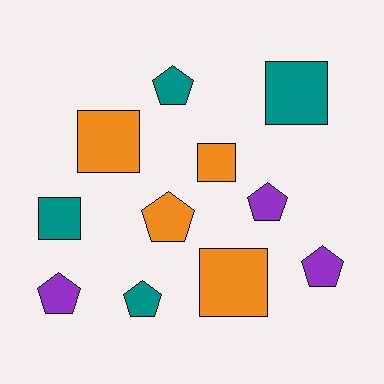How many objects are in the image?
There are 11 objects.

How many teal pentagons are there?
There are 2 teal pentagons.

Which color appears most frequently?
Teal, with 4 objects.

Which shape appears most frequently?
Pentagon, with 6 objects.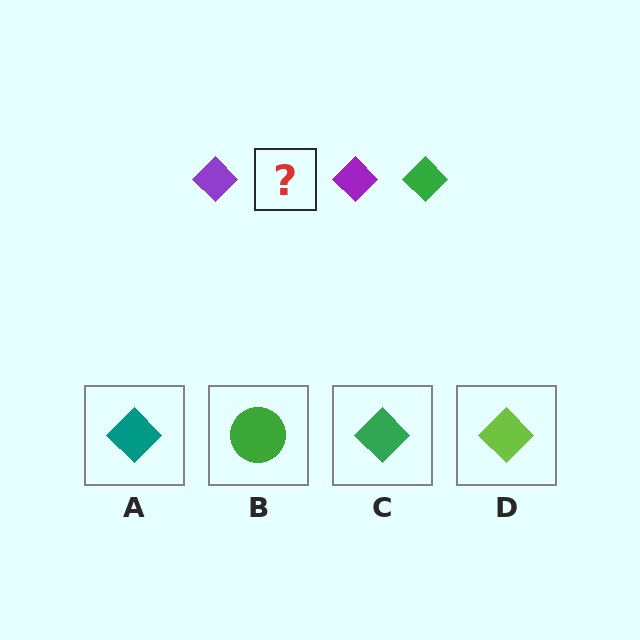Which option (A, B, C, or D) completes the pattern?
C.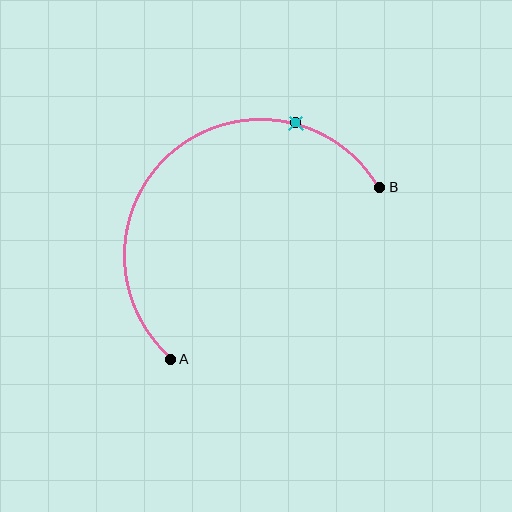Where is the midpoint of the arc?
The arc midpoint is the point on the curve farthest from the straight line joining A and B. It sits above and to the left of that line.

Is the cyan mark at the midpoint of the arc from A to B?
No. The cyan mark lies on the arc but is closer to endpoint B. The arc midpoint would be at the point on the curve equidistant along the arc from both A and B.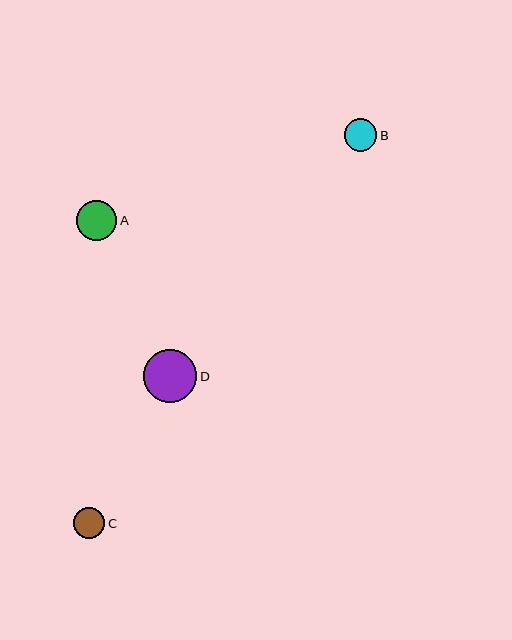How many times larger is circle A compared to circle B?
Circle A is approximately 1.2 times the size of circle B.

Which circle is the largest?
Circle D is the largest with a size of approximately 53 pixels.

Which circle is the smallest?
Circle C is the smallest with a size of approximately 31 pixels.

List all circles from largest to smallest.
From largest to smallest: D, A, B, C.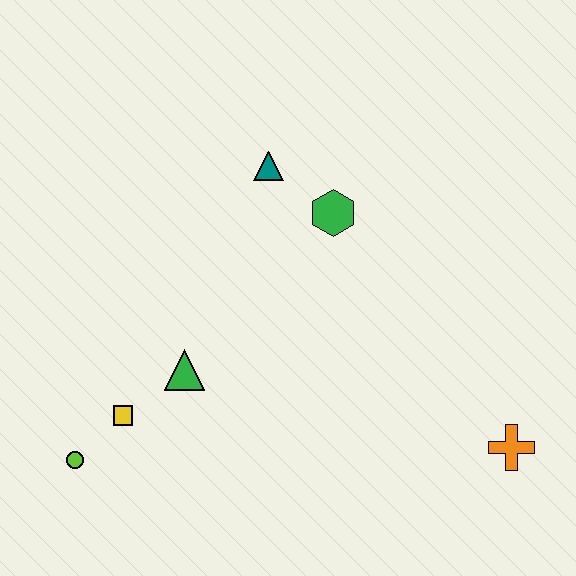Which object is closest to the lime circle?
The yellow square is closest to the lime circle.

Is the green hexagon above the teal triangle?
No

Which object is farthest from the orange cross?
The lime circle is farthest from the orange cross.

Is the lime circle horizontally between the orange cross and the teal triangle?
No